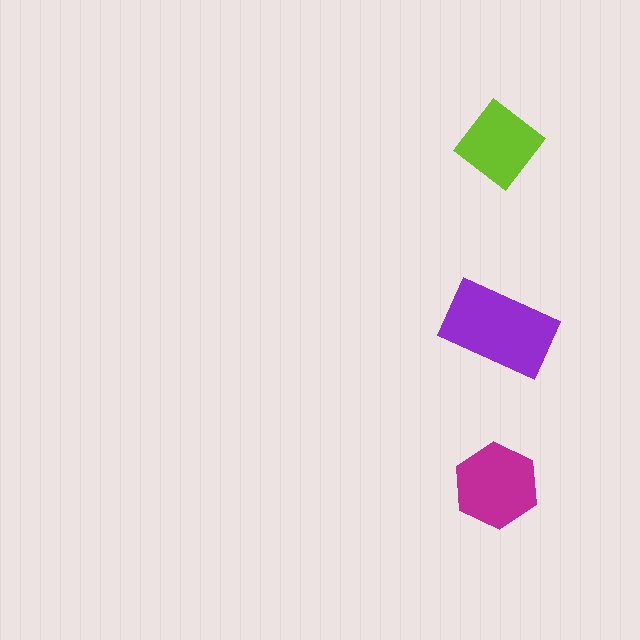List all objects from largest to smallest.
The purple rectangle, the magenta hexagon, the lime diamond.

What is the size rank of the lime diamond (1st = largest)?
3rd.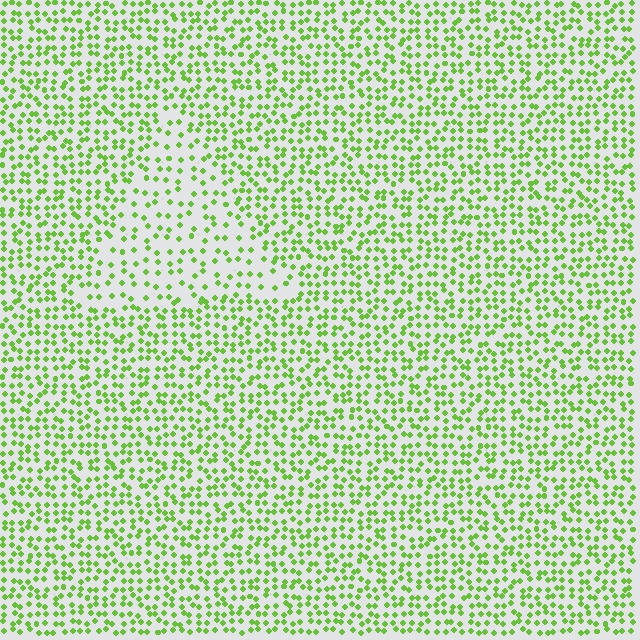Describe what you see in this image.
The image contains small lime elements arranged at two different densities. A triangle-shaped region is visible where the elements are less densely packed than the surrounding area.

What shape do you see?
I see a triangle.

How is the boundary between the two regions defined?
The boundary is defined by a change in element density (approximately 1.9x ratio). All elements are the same color, size, and shape.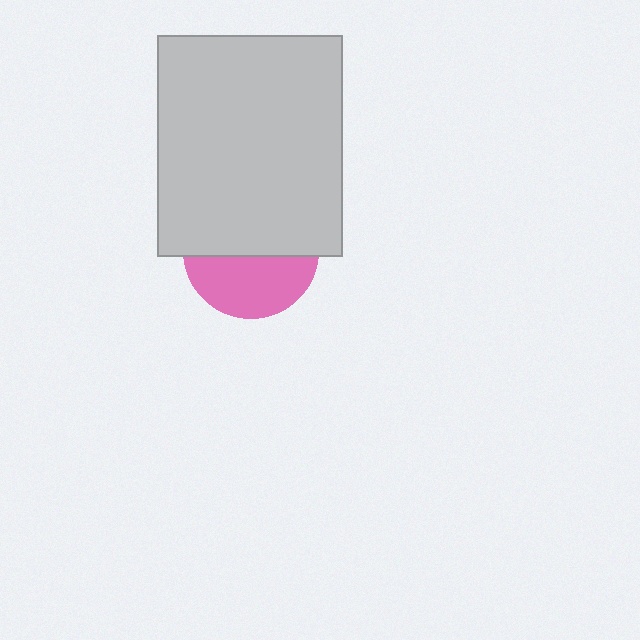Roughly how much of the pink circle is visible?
A small part of it is visible (roughly 44%).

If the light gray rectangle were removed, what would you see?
You would see the complete pink circle.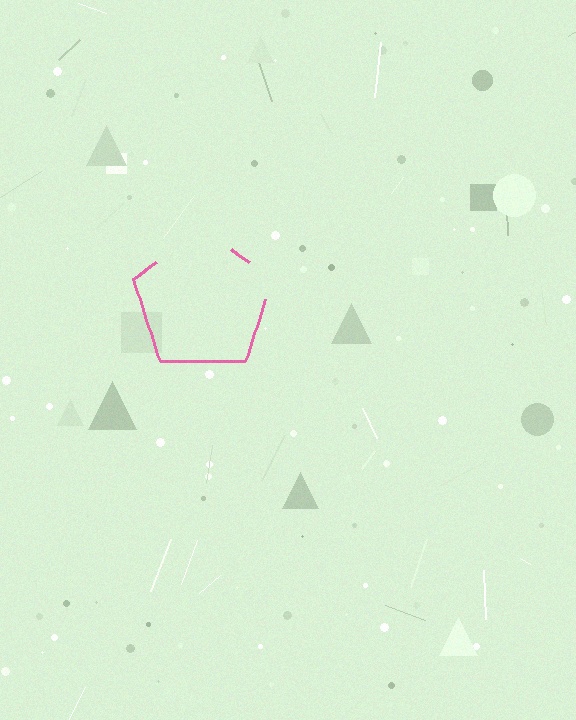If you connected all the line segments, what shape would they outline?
They would outline a pentagon.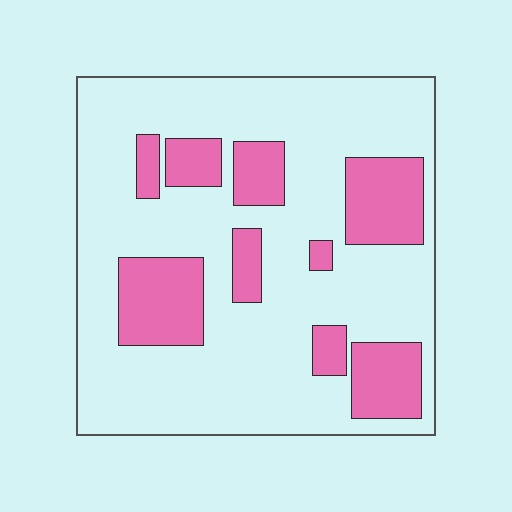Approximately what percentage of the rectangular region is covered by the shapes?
Approximately 25%.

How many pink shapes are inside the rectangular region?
9.